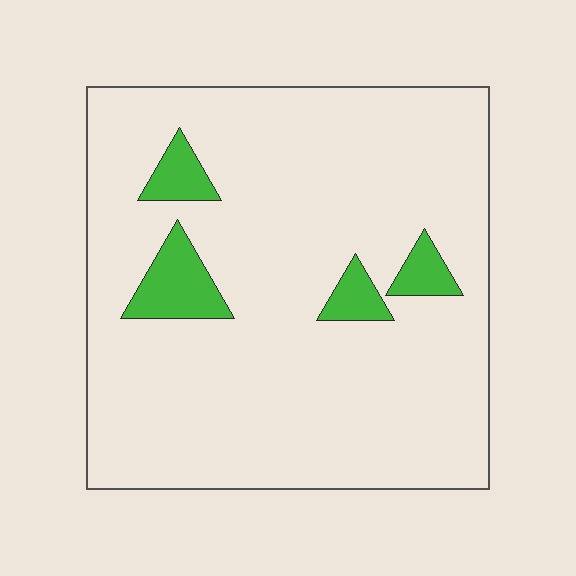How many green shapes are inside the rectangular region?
4.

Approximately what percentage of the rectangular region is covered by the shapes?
Approximately 10%.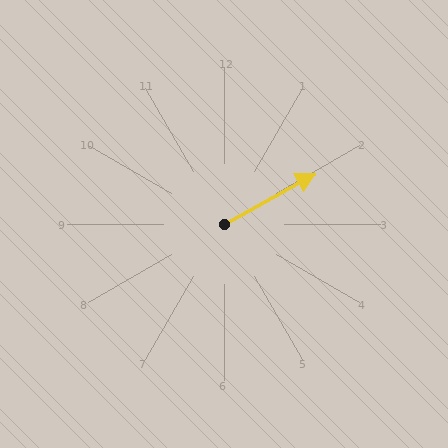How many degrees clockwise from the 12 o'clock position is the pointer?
Approximately 61 degrees.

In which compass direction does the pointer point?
Northeast.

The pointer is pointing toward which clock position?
Roughly 2 o'clock.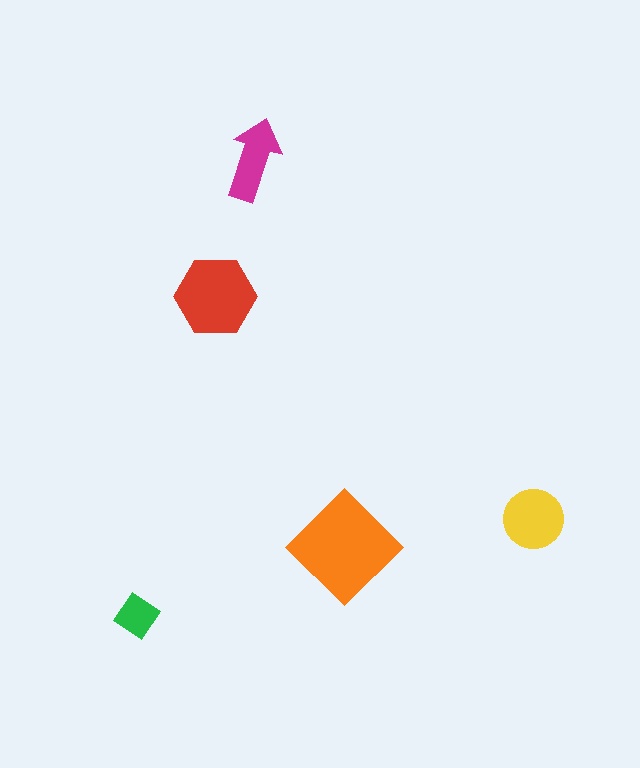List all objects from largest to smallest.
The orange diamond, the red hexagon, the yellow circle, the magenta arrow, the green diamond.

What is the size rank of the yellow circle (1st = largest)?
3rd.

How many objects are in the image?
There are 5 objects in the image.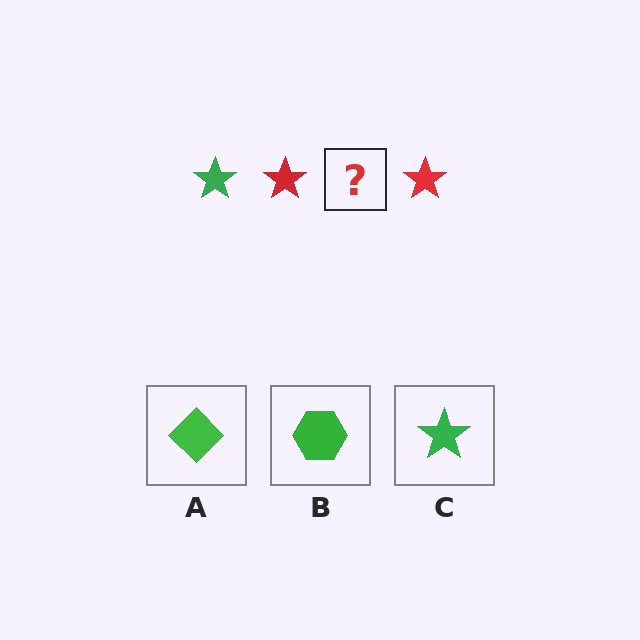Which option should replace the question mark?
Option C.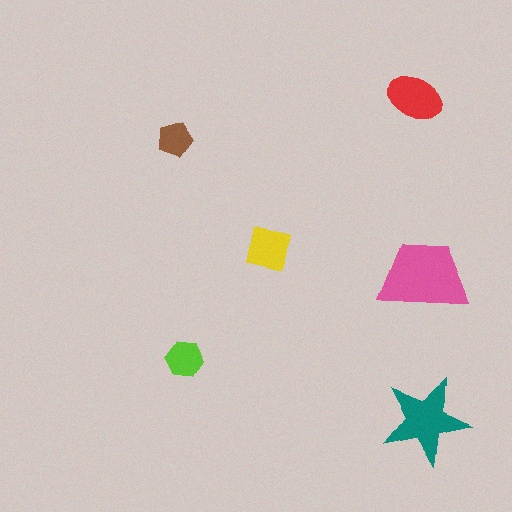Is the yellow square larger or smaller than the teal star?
Smaller.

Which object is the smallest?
The brown pentagon.